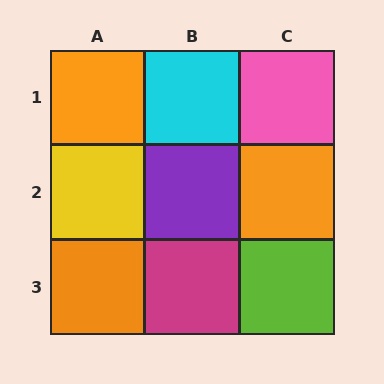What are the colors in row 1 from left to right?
Orange, cyan, pink.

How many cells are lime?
1 cell is lime.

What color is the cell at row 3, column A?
Orange.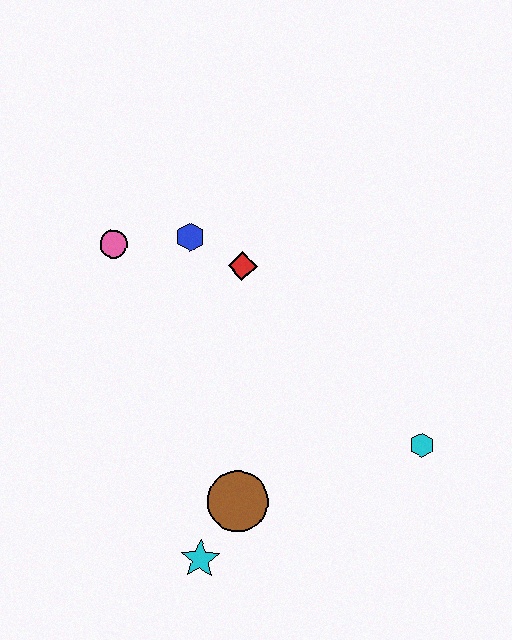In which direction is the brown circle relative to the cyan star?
The brown circle is above the cyan star.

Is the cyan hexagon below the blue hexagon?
Yes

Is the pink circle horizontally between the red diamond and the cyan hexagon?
No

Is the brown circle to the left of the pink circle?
No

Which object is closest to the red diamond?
The blue hexagon is closest to the red diamond.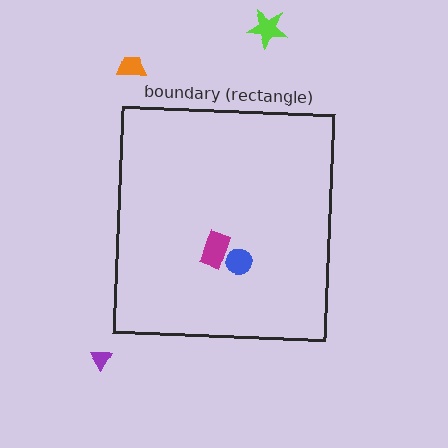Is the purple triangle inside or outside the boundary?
Outside.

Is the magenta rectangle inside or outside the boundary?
Inside.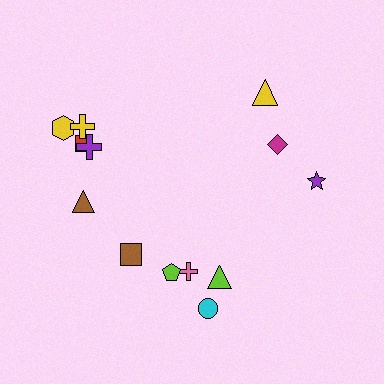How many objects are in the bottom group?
There are 5 objects.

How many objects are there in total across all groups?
There are 13 objects.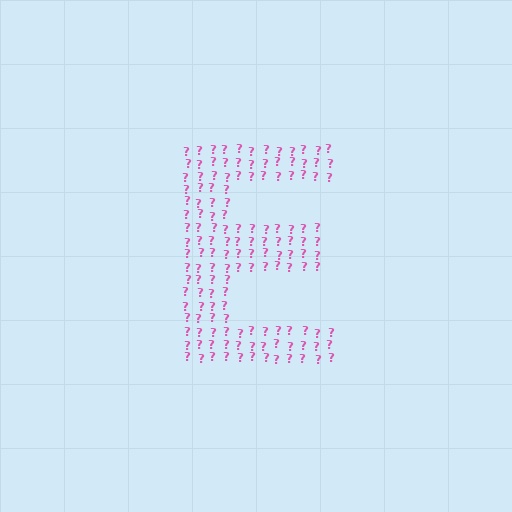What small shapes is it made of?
It is made of small question marks.